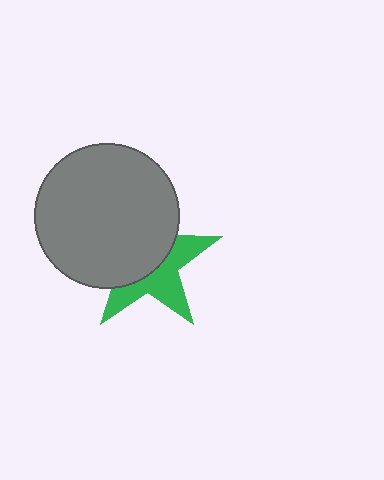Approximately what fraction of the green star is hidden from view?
Roughly 55% of the green star is hidden behind the gray circle.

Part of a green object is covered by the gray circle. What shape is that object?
It is a star.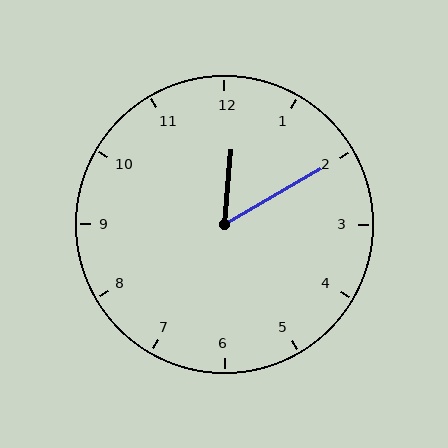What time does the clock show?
12:10.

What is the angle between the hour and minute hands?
Approximately 55 degrees.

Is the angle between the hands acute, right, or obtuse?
It is acute.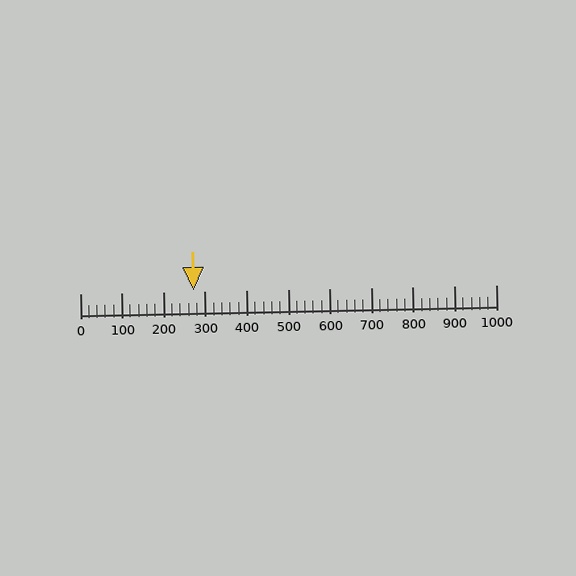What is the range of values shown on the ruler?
The ruler shows values from 0 to 1000.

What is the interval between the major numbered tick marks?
The major tick marks are spaced 100 units apart.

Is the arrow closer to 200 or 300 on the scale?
The arrow is closer to 300.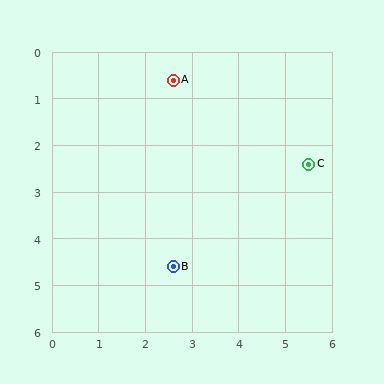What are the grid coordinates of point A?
Point A is at approximately (2.6, 0.6).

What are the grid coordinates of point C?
Point C is at approximately (5.5, 2.4).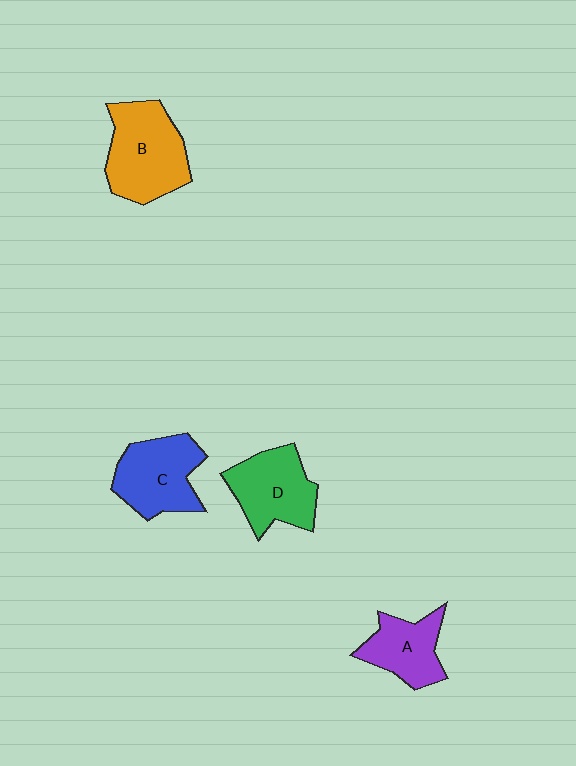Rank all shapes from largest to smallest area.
From largest to smallest: B (orange), C (blue), D (green), A (purple).